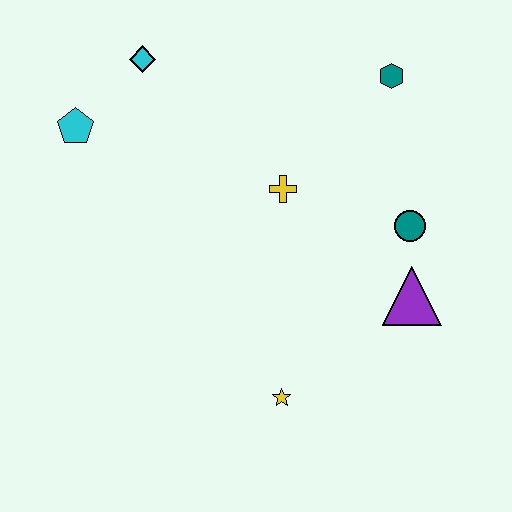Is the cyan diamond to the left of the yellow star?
Yes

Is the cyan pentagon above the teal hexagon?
No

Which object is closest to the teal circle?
The purple triangle is closest to the teal circle.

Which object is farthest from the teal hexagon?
The yellow star is farthest from the teal hexagon.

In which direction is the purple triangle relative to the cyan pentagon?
The purple triangle is to the right of the cyan pentagon.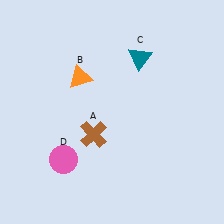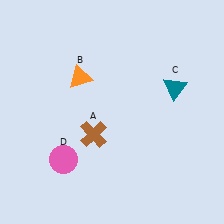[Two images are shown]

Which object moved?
The teal triangle (C) moved right.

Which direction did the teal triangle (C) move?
The teal triangle (C) moved right.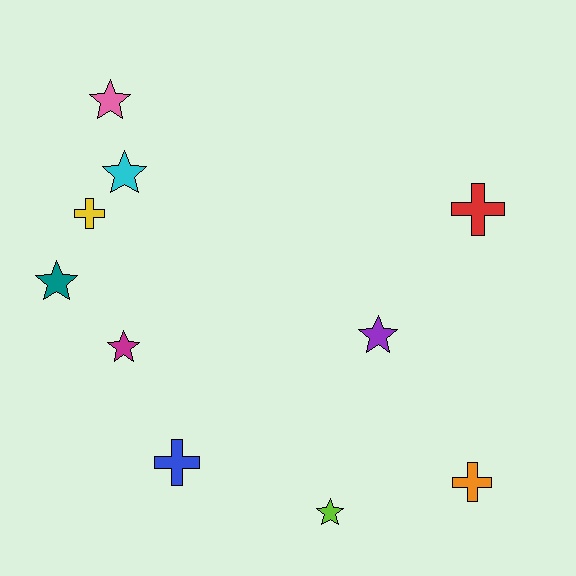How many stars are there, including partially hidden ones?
There are 6 stars.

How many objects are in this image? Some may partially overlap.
There are 10 objects.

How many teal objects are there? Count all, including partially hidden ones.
There is 1 teal object.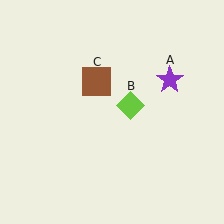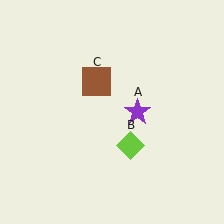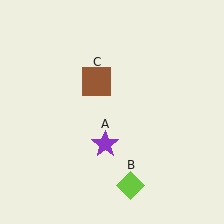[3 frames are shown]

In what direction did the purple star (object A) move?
The purple star (object A) moved down and to the left.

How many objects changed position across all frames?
2 objects changed position: purple star (object A), lime diamond (object B).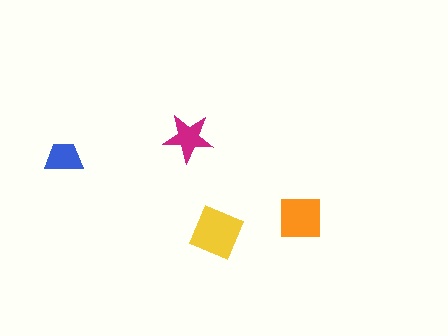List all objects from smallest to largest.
The blue trapezoid, the magenta star, the orange square, the yellow diamond.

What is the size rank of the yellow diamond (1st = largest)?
1st.